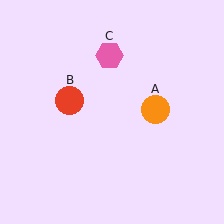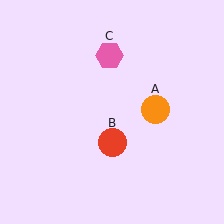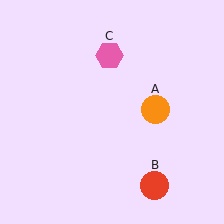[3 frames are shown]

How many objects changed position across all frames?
1 object changed position: red circle (object B).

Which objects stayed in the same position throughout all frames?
Orange circle (object A) and pink hexagon (object C) remained stationary.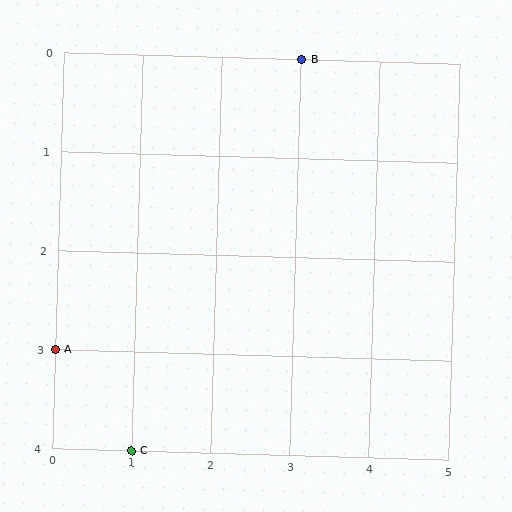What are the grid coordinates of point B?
Point B is at grid coordinates (3, 0).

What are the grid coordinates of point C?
Point C is at grid coordinates (1, 4).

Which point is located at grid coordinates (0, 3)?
Point A is at (0, 3).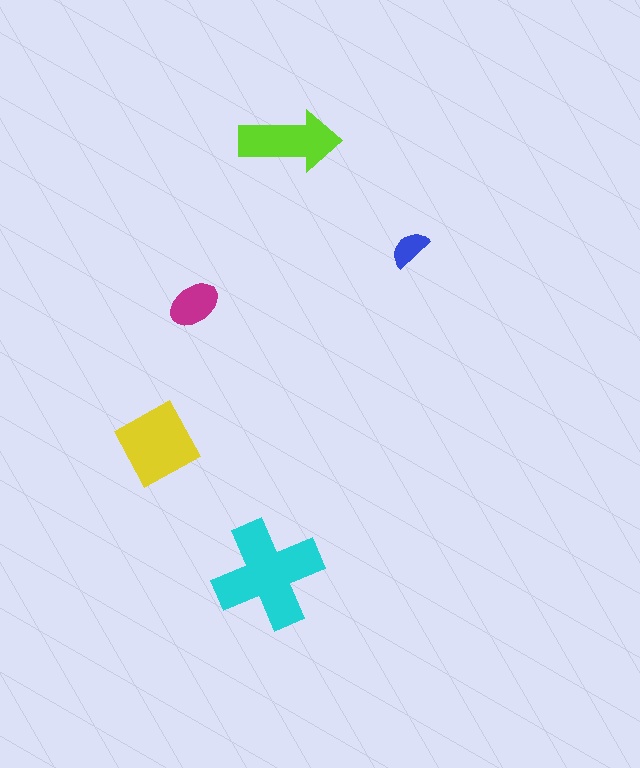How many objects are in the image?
There are 5 objects in the image.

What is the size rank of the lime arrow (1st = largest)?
3rd.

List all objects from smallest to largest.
The blue semicircle, the magenta ellipse, the lime arrow, the yellow diamond, the cyan cross.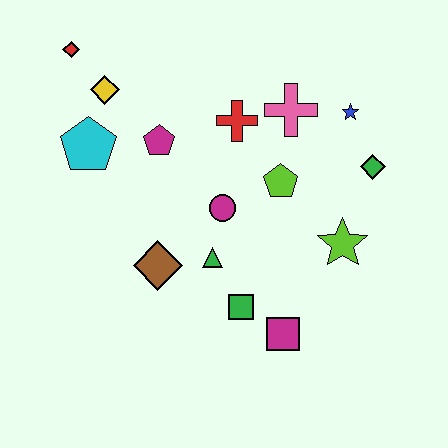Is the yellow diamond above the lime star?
Yes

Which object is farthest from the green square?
The red diamond is farthest from the green square.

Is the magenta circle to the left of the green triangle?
No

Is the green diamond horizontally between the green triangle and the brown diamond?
No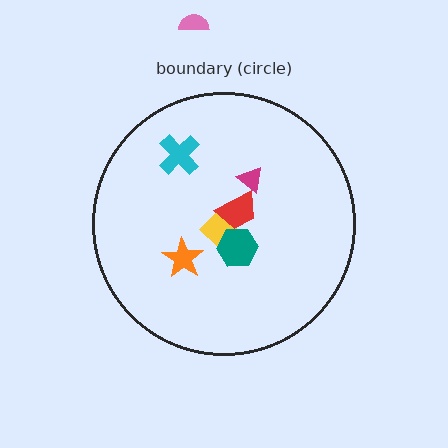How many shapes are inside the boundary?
6 inside, 1 outside.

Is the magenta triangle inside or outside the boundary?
Inside.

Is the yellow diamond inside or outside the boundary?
Inside.